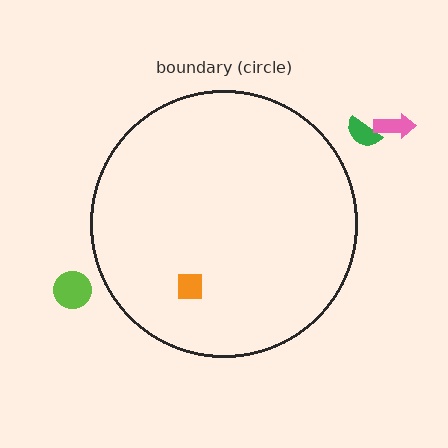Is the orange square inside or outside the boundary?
Inside.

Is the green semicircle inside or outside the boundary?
Outside.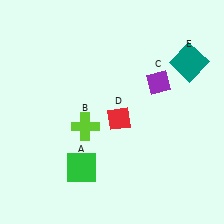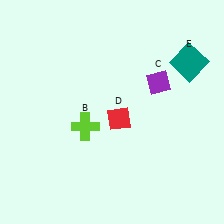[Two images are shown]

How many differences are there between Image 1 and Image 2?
There is 1 difference between the two images.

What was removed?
The green square (A) was removed in Image 2.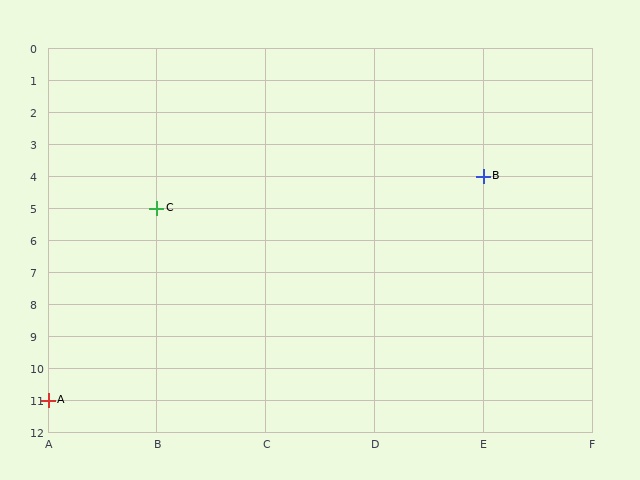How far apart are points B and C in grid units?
Points B and C are 3 columns and 1 row apart (about 3.2 grid units diagonally).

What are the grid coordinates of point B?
Point B is at grid coordinates (E, 4).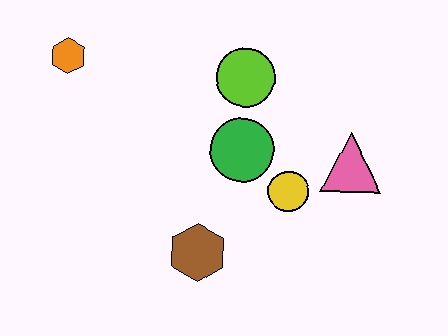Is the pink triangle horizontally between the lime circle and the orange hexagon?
No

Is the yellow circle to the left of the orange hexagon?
No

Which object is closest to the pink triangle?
The yellow circle is closest to the pink triangle.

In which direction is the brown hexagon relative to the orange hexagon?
The brown hexagon is below the orange hexagon.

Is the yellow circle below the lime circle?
Yes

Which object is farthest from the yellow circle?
The orange hexagon is farthest from the yellow circle.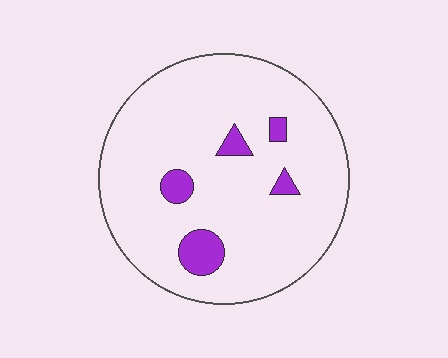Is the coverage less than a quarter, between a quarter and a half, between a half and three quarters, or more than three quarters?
Less than a quarter.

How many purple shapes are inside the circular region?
5.